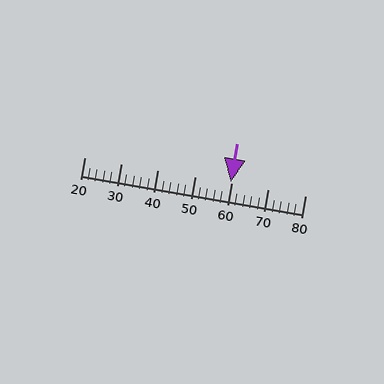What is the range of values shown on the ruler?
The ruler shows values from 20 to 80.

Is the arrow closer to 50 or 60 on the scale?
The arrow is closer to 60.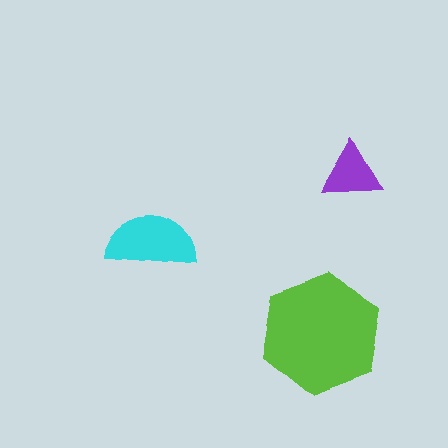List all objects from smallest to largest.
The purple triangle, the cyan semicircle, the lime hexagon.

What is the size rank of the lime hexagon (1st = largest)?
1st.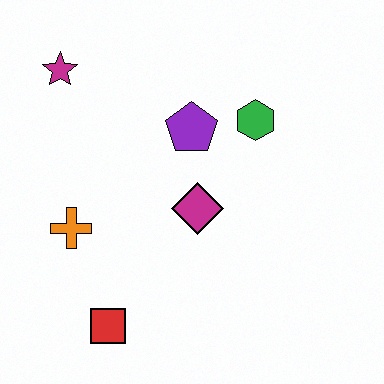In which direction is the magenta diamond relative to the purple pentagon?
The magenta diamond is below the purple pentagon.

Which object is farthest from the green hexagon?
The red square is farthest from the green hexagon.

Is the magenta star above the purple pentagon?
Yes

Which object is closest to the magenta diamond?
The purple pentagon is closest to the magenta diamond.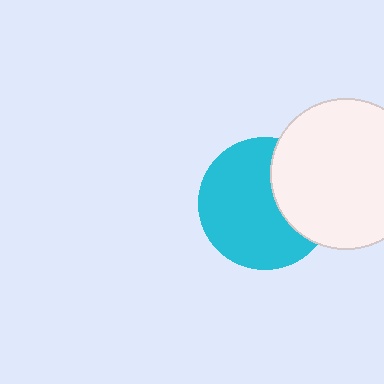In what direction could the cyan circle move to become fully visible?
The cyan circle could move left. That would shift it out from behind the white circle entirely.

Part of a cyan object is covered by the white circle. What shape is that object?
It is a circle.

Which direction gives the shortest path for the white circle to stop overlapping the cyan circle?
Moving right gives the shortest separation.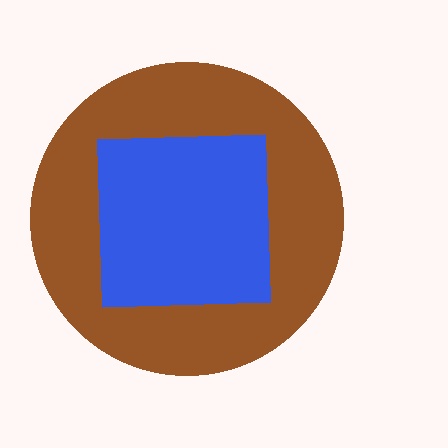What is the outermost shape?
The brown circle.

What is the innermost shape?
The blue square.